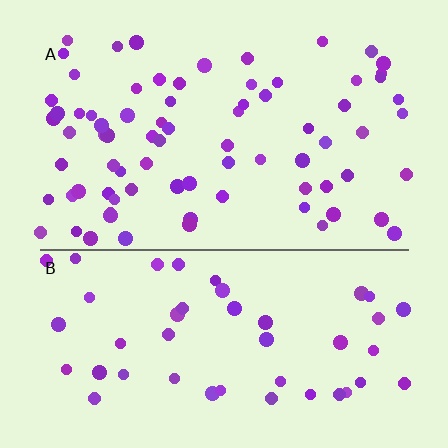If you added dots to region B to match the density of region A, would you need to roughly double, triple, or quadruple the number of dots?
Approximately double.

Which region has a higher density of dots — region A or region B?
A (the top).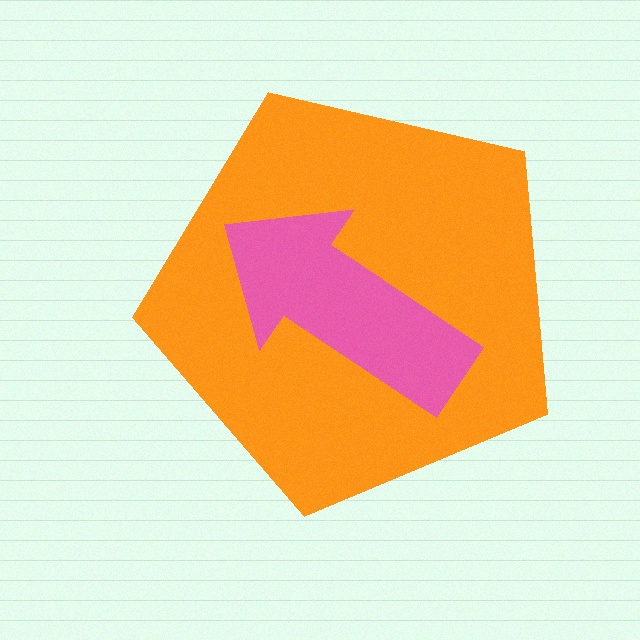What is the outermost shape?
The orange pentagon.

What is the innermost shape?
The pink arrow.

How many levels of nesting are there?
2.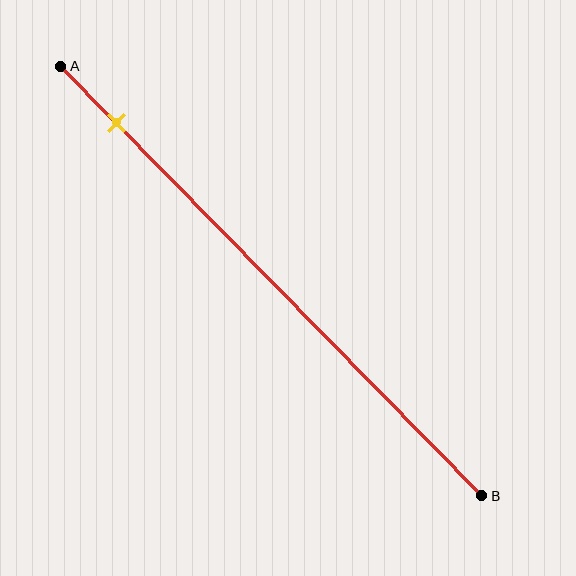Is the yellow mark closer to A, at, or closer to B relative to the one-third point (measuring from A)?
The yellow mark is closer to point A than the one-third point of segment AB.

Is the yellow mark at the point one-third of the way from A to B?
No, the mark is at about 15% from A, not at the 33% one-third point.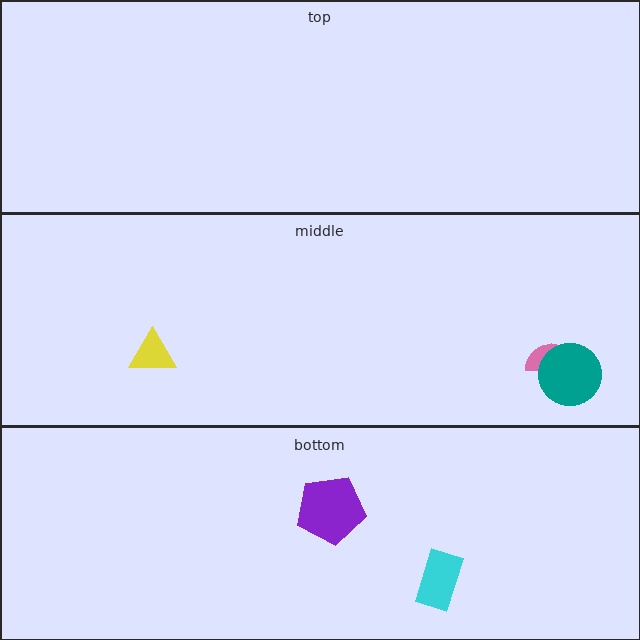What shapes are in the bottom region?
The cyan rectangle, the purple pentagon.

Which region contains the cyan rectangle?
The bottom region.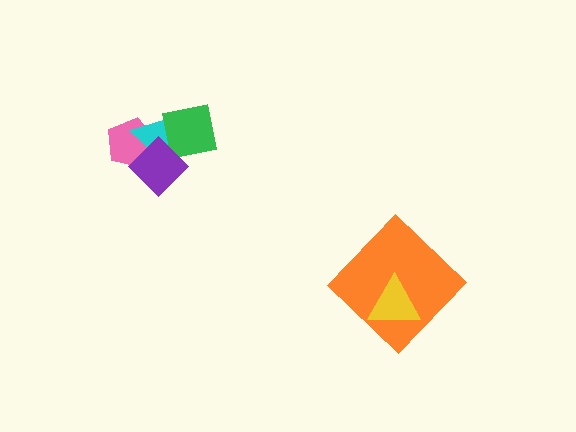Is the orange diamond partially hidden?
Yes, it is partially covered by another shape.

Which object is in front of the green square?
The purple diamond is in front of the green square.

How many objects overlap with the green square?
2 objects overlap with the green square.